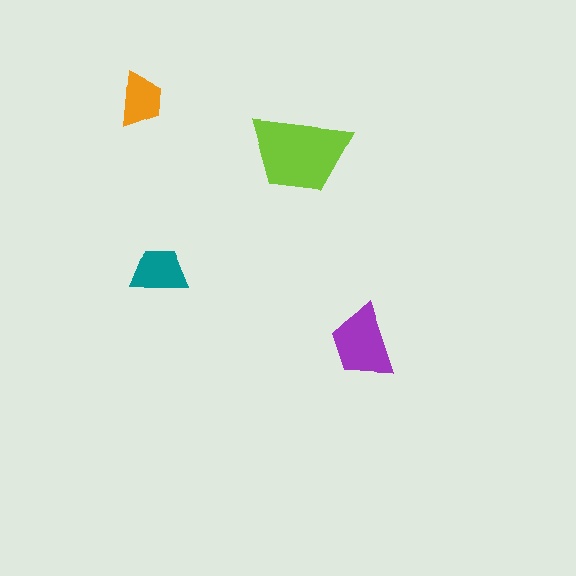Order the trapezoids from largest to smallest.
the lime one, the purple one, the teal one, the orange one.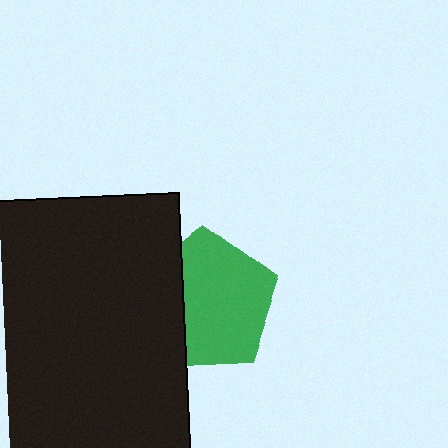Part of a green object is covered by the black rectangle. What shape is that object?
It is a pentagon.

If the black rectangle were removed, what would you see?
You would see the complete green pentagon.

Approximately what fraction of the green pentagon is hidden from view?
Roughly 30% of the green pentagon is hidden behind the black rectangle.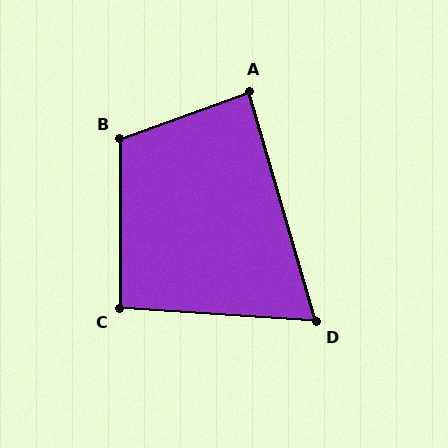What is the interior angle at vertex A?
Approximately 86 degrees (approximately right).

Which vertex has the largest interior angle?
B, at approximately 110 degrees.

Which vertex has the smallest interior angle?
D, at approximately 70 degrees.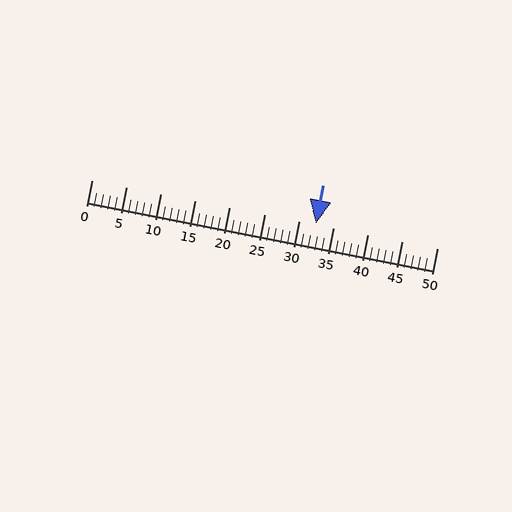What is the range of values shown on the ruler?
The ruler shows values from 0 to 50.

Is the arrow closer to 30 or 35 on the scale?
The arrow is closer to 30.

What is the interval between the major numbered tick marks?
The major tick marks are spaced 5 units apart.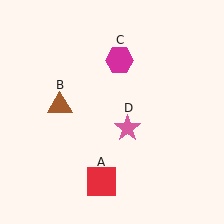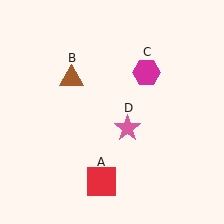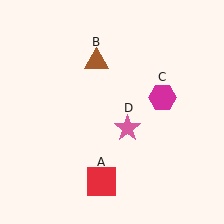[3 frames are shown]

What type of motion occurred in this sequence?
The brown triangle (object B), magenta hexagon (object C) rotated clockwise around the center of the scene.